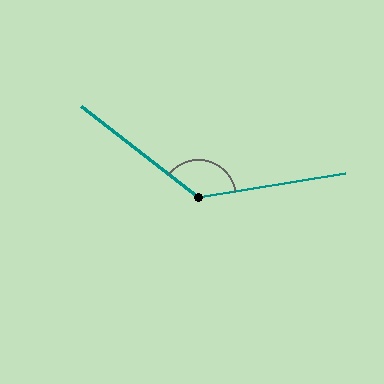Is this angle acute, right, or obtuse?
It is obtuse.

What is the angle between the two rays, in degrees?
Approximately 133 degrees.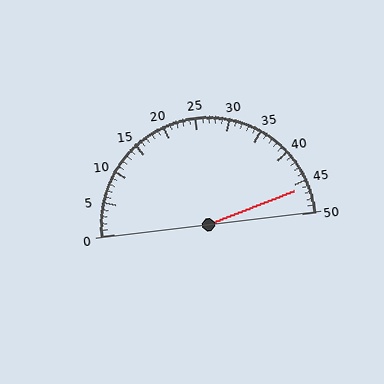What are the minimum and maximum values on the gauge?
The gauge ranges from 0 to 50.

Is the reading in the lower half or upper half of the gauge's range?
The reading is in the upper half of the range (0 to 50).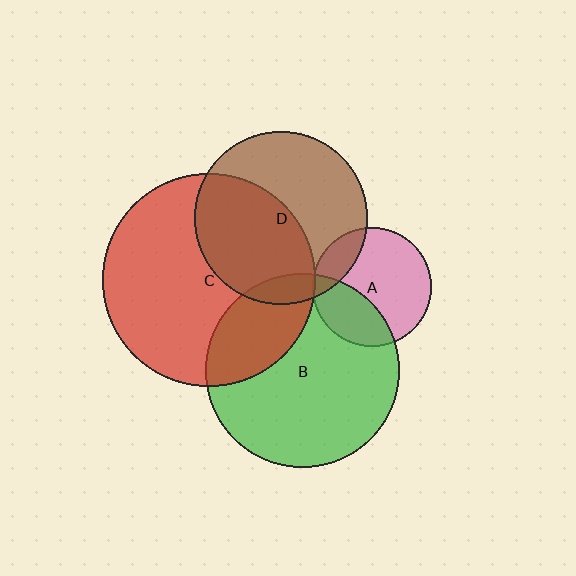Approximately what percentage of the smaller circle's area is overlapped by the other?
Approximately 25%.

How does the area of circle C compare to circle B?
Approximately 1.2 times.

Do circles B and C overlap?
Yes.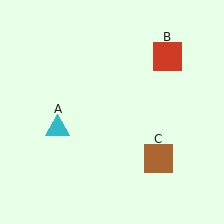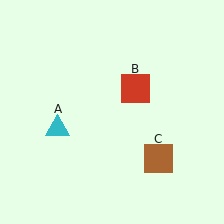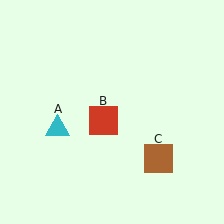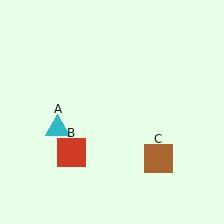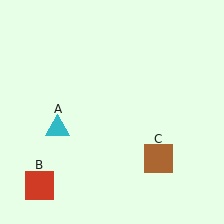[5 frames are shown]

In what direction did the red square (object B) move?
The red square (object B) moved down and to the left.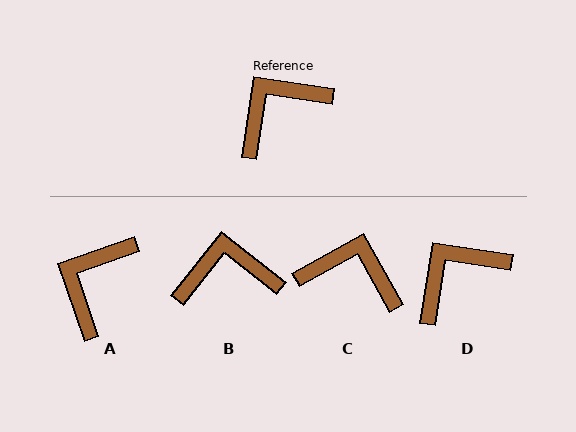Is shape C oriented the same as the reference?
No, it is off by about 52 degrees.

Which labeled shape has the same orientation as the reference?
D.